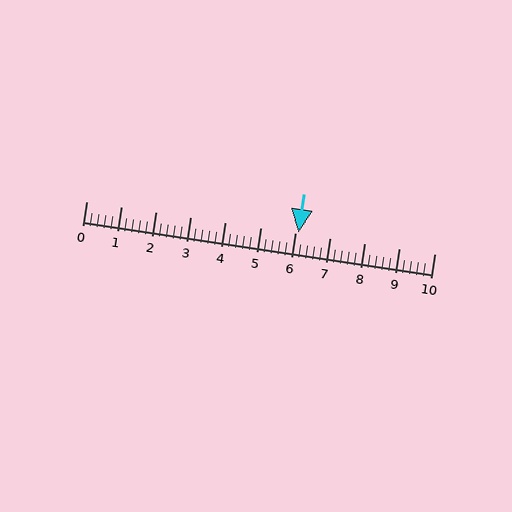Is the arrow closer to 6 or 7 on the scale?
The arrow is closer to 6.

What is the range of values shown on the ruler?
The ruler shows values from 0 to 10.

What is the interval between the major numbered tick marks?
The major tick marks are spaced 1 units apart.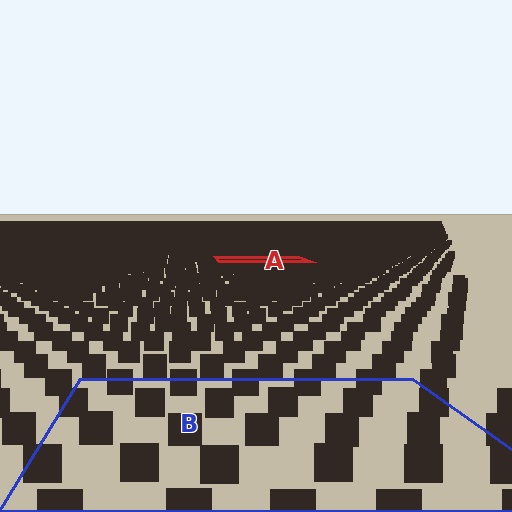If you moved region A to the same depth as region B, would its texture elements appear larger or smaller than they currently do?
They would appear larger. At a closer depth, the same texture elements are projected at a bigger on-screen size.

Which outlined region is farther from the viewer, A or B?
Region A is farther from the viewer — the texture elements inside it appear smaller and more densely packed.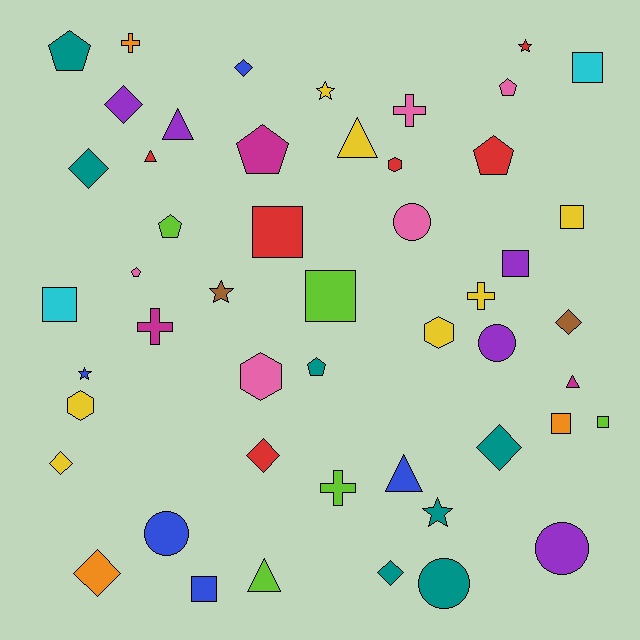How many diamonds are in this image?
There are 9 diamonds.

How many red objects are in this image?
There are 6 red objects.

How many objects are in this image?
There are 50 objects.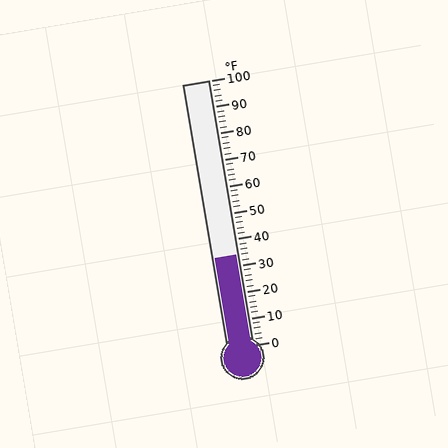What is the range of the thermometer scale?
The thermometer scale ranges from 0°F to 100°F.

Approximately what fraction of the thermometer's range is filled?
The thermometer is filled to approximately 35% of its range.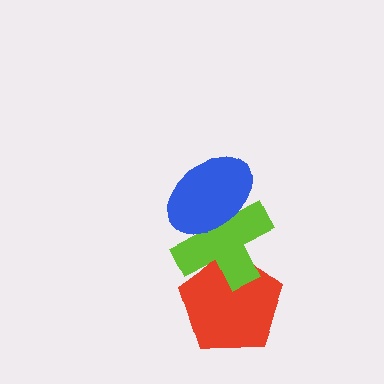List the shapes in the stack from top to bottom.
From top to bottom: the blue ellipse, the lime cross, the red pentagon.